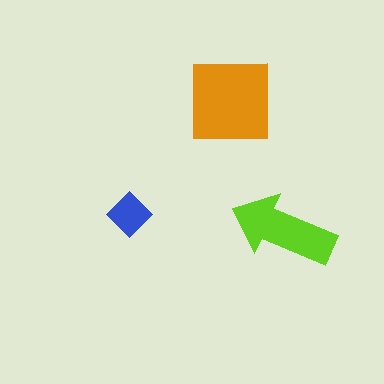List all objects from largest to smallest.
The orange square, the lime arrow, the blue diamond.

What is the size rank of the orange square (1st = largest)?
1st.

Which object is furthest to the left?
The blue diamond is leftmost.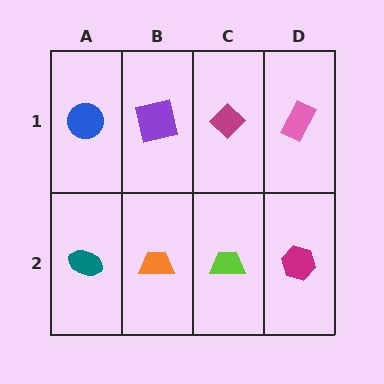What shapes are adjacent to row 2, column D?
A pink rectangle (row 1, column D), a lime trapezoid (row 2, column C).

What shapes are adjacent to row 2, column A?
A blue circle (row 1, column A), an orange trapezoid (row 2, column B).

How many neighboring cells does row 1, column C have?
3.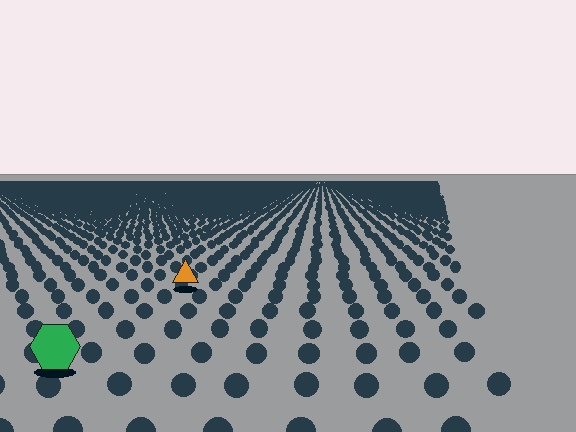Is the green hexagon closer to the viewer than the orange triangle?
Yes. The green hexagon is closer — you can tell from the texture gradient: the ground texture is coarser near it.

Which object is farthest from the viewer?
The orange triangle is farthest from the viewer. It appears smaller and the ground texture around it is denser.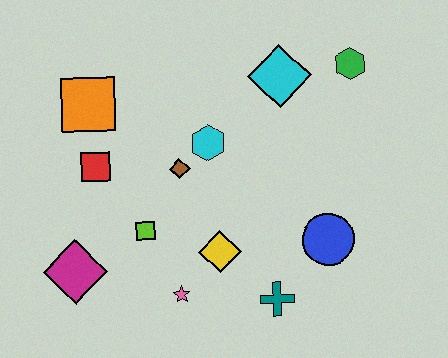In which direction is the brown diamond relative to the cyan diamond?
The brown diamond is to the left of the cyan diamond.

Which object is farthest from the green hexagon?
The magenta diamond is farthest from the green hexagon.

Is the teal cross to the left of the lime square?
No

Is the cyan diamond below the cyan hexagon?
No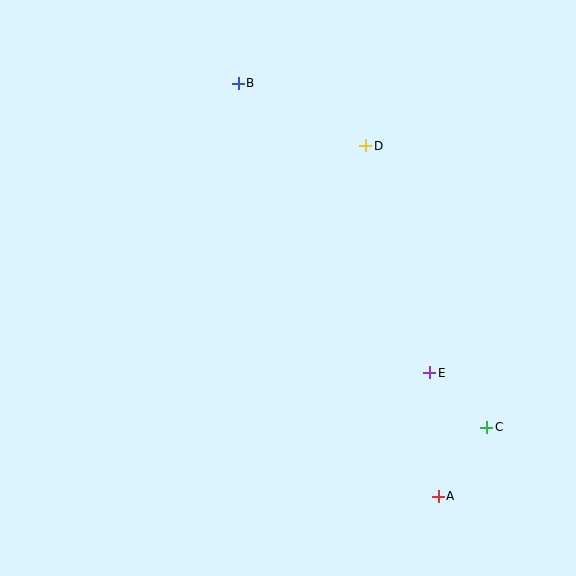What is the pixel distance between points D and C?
The distance between D and C is 306 pixels.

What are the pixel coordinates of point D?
Point D is at (366, 146).